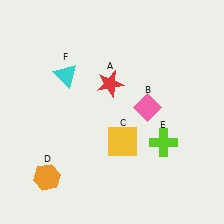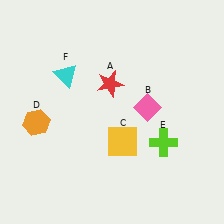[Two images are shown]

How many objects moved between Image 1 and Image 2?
1 object moved between the two images.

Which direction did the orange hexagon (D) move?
The orange hexagon (D) moved up.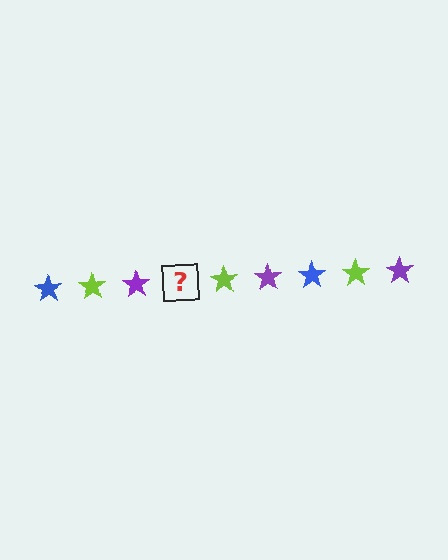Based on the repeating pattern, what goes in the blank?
The blank should be a blue star.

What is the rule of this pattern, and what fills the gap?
The rule is that the pattern cycles through blue, lime, purple stars. The gap should be filled with a blue star.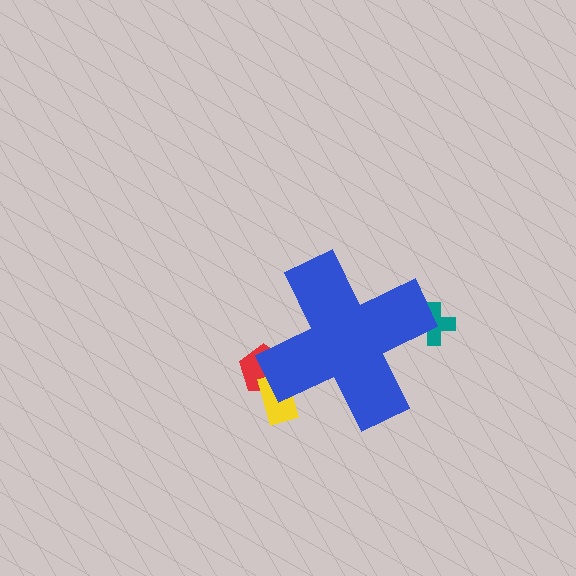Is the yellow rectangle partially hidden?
Yes, the yellow rectangle is partially hidden behind the blue cross.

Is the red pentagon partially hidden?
Yes, the red pentagon is partially hidden behind the blue cross.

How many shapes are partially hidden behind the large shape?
3 shapes are partially hidden.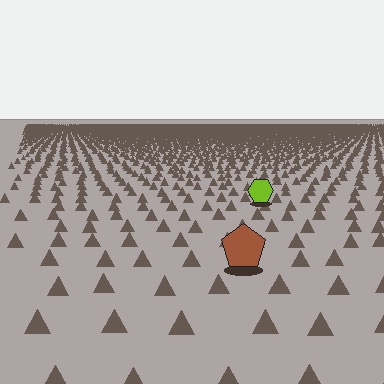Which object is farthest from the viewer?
The lime hexagon is farthest from the viewer. It appears smaller and the ground texture around it is denser.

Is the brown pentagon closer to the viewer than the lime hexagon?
Yes. The brown pentagon is closer — you can tell from the texture gradient: the ground texture is coarser near it.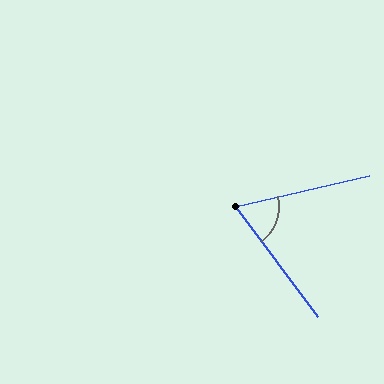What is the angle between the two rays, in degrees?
Approximately 67 degrees.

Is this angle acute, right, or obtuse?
It is acute.